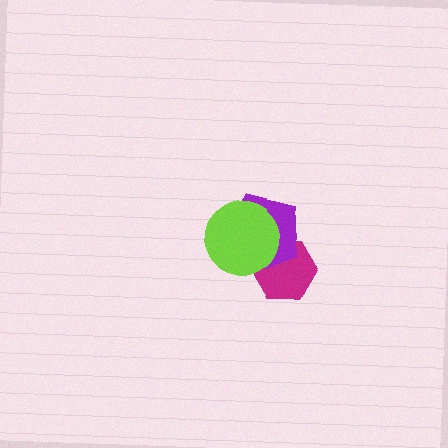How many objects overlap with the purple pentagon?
2 objects overlap with the purple pentagon.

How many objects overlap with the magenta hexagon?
2 objects overlap with the magenta hexagon.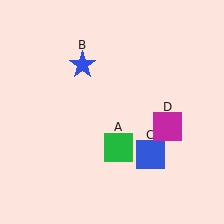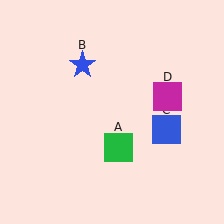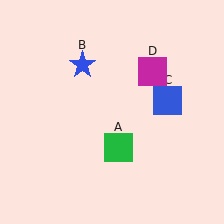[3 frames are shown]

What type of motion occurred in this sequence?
The blue square (object C), magenta square (object D) rotated counterclockwise around the center of the scene.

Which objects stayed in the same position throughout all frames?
Green square (object A) and blue star (object B) remained stationary.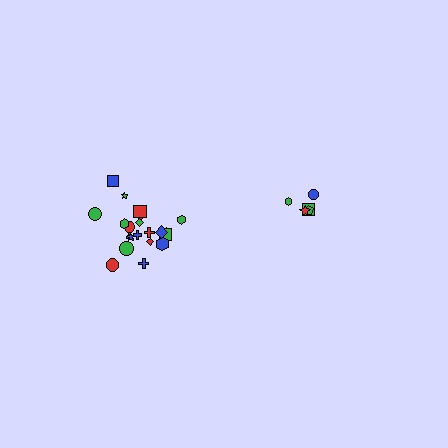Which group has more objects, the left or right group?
The left group.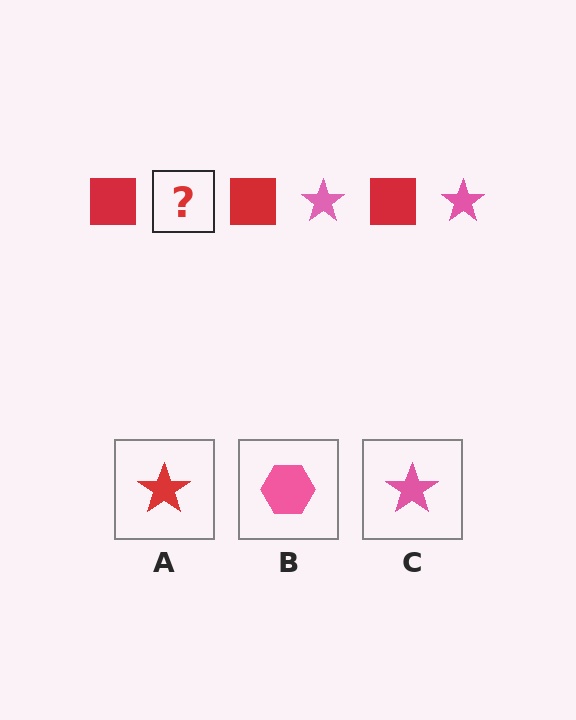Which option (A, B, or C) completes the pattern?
C.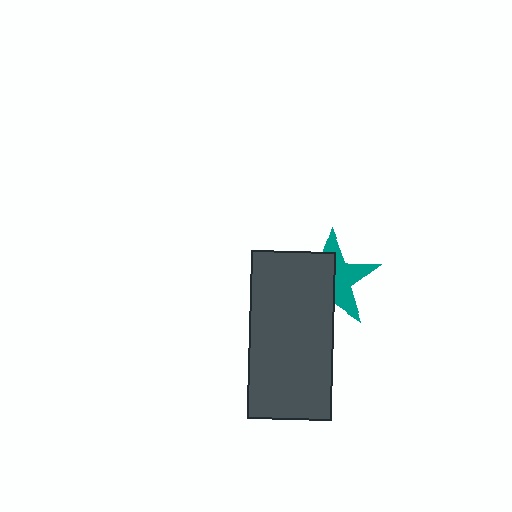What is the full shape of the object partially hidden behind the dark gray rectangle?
The partially hidden object is a teal star.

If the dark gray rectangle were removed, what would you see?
You would see the complete teal star.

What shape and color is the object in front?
The object in front is a dark gray rectangle.